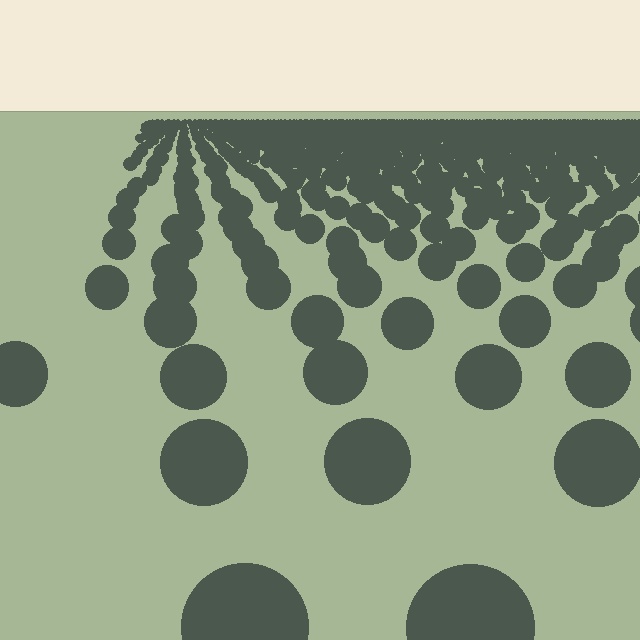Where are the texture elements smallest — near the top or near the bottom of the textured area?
Near the top.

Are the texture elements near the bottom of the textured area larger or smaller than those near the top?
Larger. Near the bottom, elements are closer to the viewer and appear at a bigger on-screen size.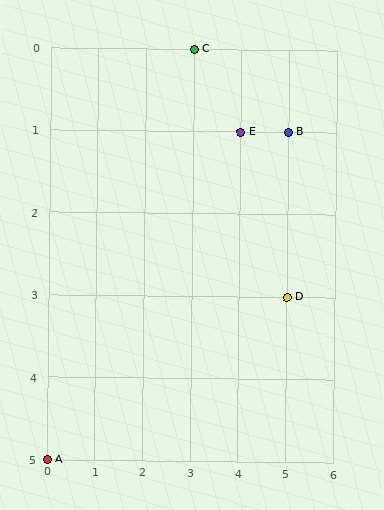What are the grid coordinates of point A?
Point A is at grid coordinates (0, 5).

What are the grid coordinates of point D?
Point D is at grid coordinates (5, 3).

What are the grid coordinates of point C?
Point C is at grid coordinates (3, 0).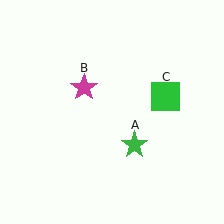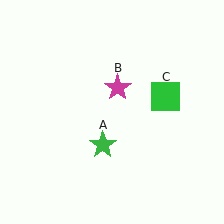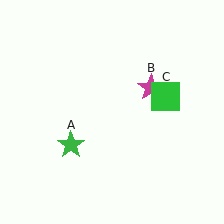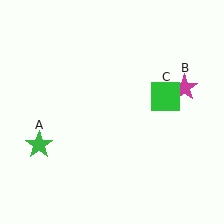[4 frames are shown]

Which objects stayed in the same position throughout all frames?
Green square (object C) remained stationary.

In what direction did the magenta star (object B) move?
The magenta star (object B) moved right.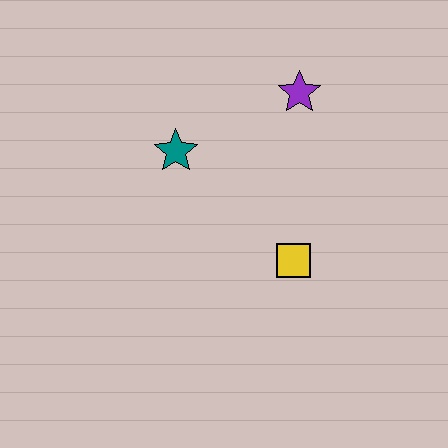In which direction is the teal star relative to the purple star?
The teal star is to the left of the purple star.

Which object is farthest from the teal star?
The yellow square is farthest from the teal star.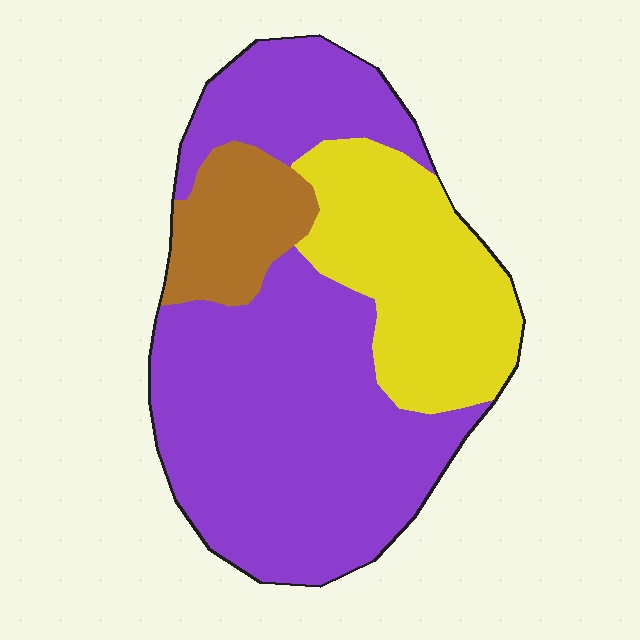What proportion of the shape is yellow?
Yellow takes up between a sixth and a third of the shape.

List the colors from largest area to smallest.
From largest to smallest: purple, yellow, brown.